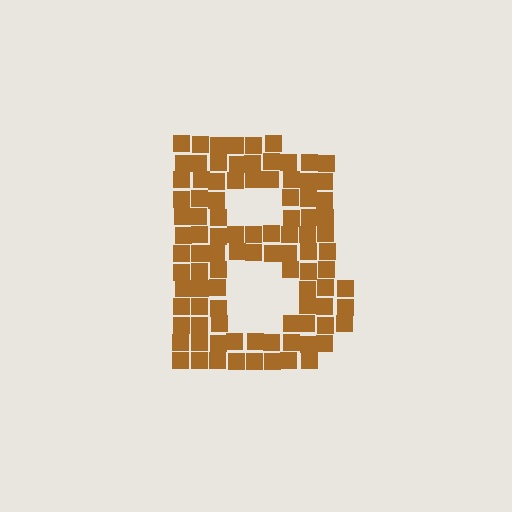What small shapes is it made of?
It is made of small squares.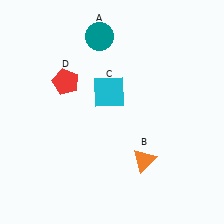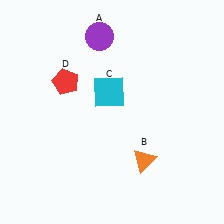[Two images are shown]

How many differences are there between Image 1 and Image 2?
There is 1 difference between the two images.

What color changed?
The circle (A) changed from teal in Image 1 to purple in Image 2.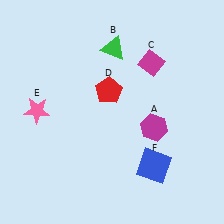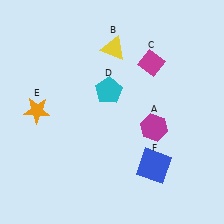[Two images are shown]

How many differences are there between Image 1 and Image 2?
There are 3 differences between the two images.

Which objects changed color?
B changed from green to yellow. D changed from red to cyan. E changed from pink to orange.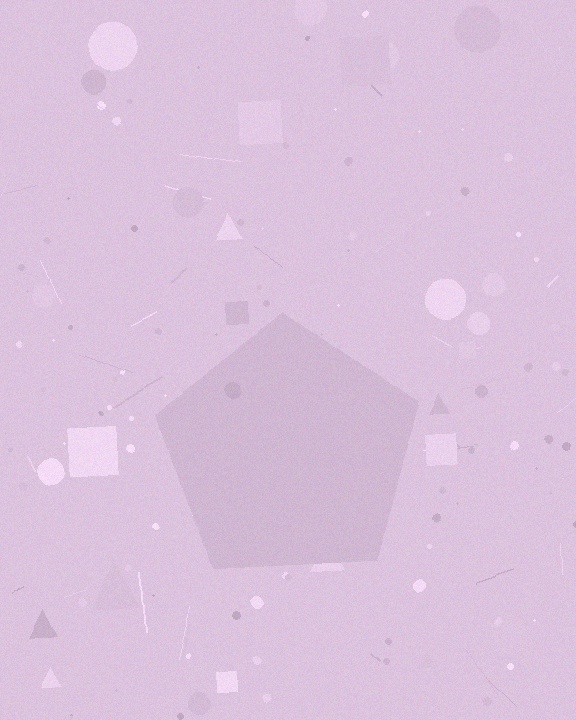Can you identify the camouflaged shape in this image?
The camouflaged shape is a pentagon.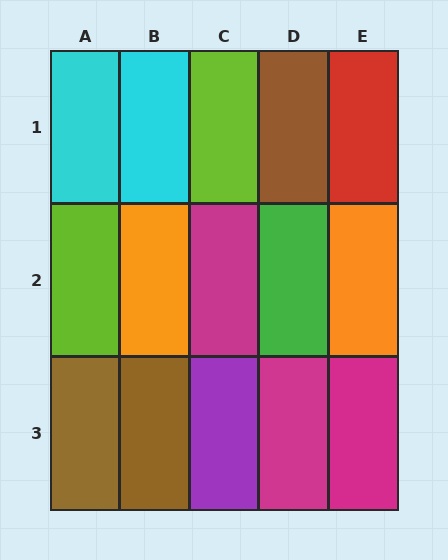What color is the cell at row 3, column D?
Magenta.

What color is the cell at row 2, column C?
Magenta.